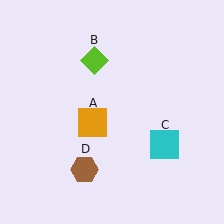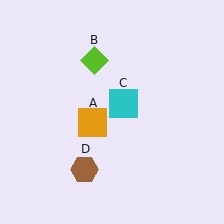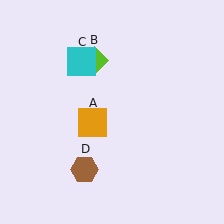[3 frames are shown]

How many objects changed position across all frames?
1 object changed position: cyan square (object C).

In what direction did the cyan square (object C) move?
The cyan square (object C) moved up and to the left.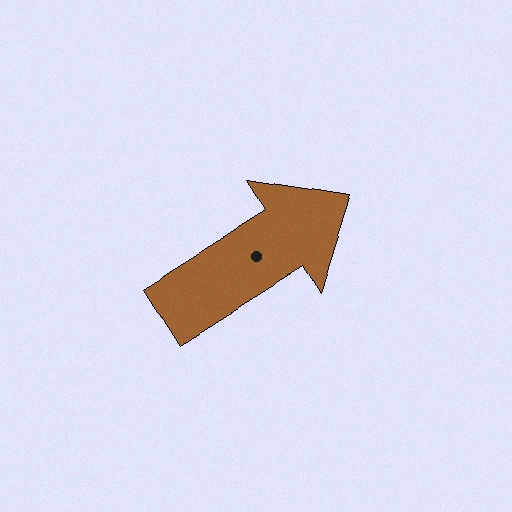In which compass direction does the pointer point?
Northeast.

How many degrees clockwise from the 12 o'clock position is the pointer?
Approximately 58 degrees.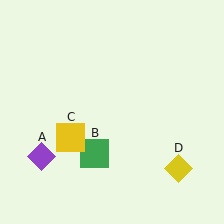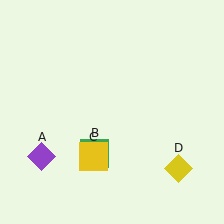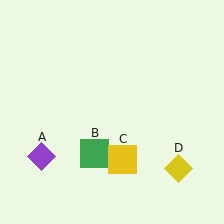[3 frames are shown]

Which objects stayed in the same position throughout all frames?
Purple diamond (object A) and green square (object B) and yellow diamond (object D) remained stationary.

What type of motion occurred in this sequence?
The yellow square (object C) rotated counterclockwise around the center of the scene.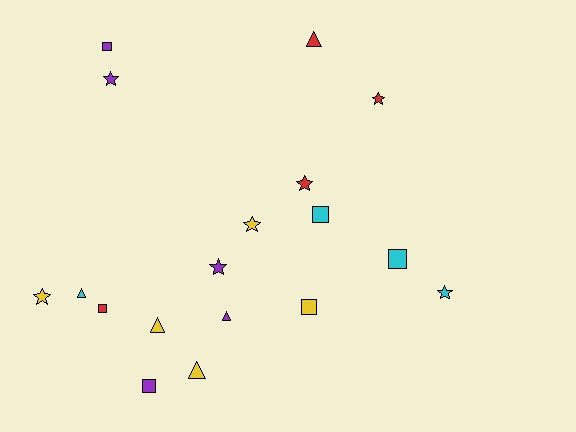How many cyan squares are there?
There are 2 cyan squares.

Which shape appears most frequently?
Star, with 7 objects.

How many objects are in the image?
There are 18 objects.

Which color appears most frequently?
Purple, with 5 objects.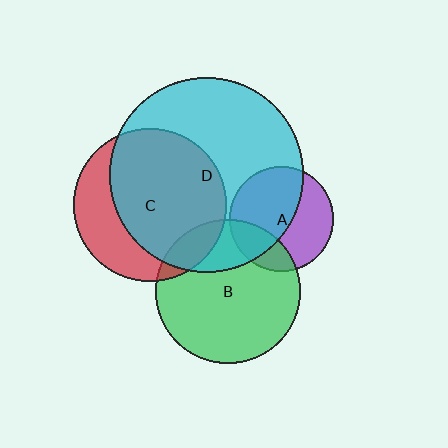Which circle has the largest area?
Circle D (cyan).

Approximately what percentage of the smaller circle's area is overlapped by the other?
Approximately 25%.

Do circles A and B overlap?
Yes.